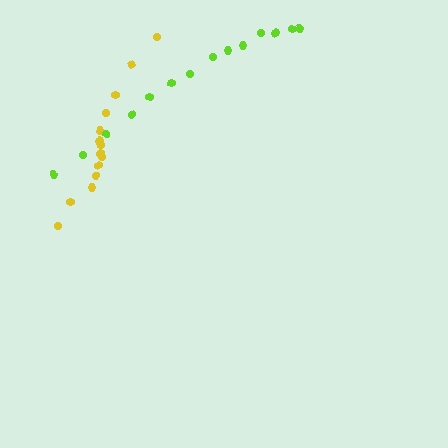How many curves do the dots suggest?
There are 2 distinct paths.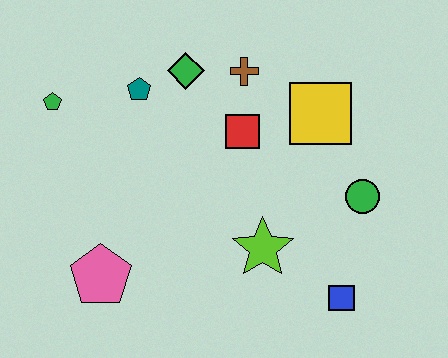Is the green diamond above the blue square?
Yes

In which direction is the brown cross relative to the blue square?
The brown cross is above the blue square.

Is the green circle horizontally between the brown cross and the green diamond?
No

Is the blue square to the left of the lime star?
No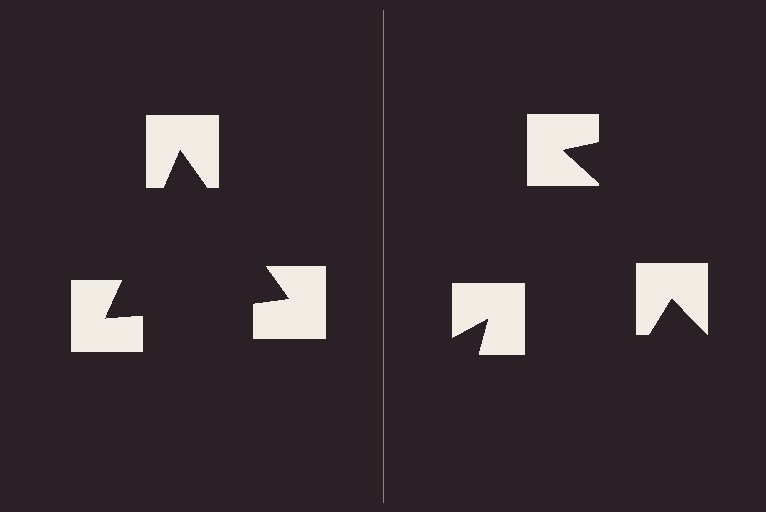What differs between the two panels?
The notched squares are positioned identically on both sides; only the wedge orientations differ. On the left they align to a triangle; on the right they are misaligned.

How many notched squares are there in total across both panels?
6 — 3 on each side.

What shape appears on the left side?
An illusory triangle.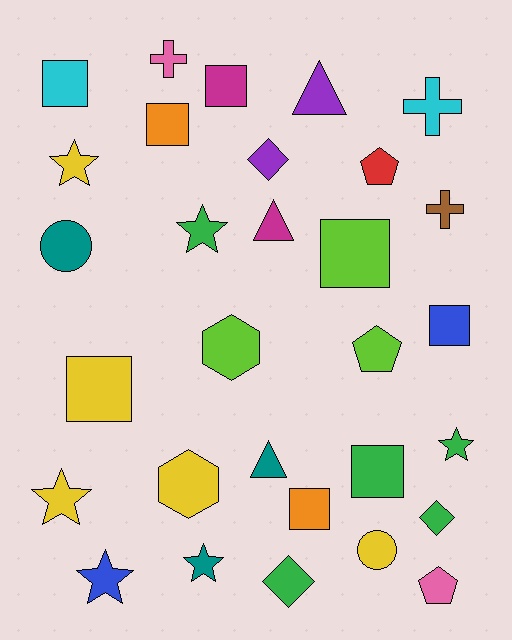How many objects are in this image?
There are 30 objects.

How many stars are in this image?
There are 6 stars.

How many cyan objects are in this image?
There are 2 cyan objects.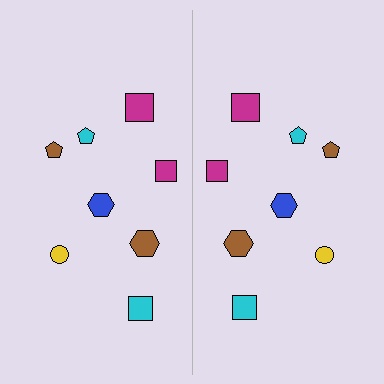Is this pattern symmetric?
Yes, this pattern has bilateral (reflection) symmetry.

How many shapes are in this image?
There are 16 shapes in this image.